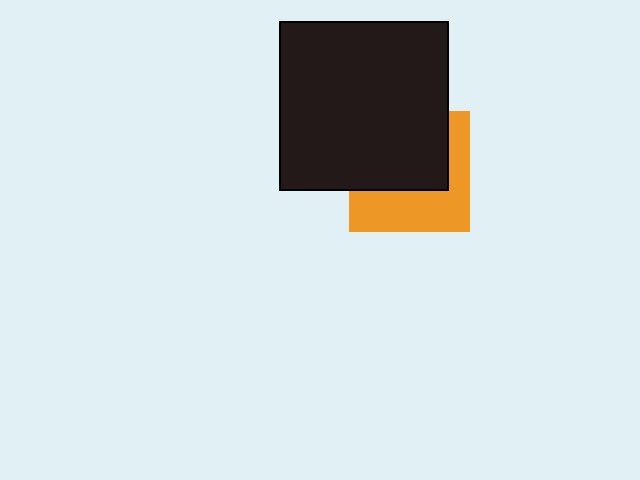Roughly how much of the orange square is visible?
A small part of it is visible (roughly 44%).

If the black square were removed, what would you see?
You would see the complete orange square.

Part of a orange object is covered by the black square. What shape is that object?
It is a square.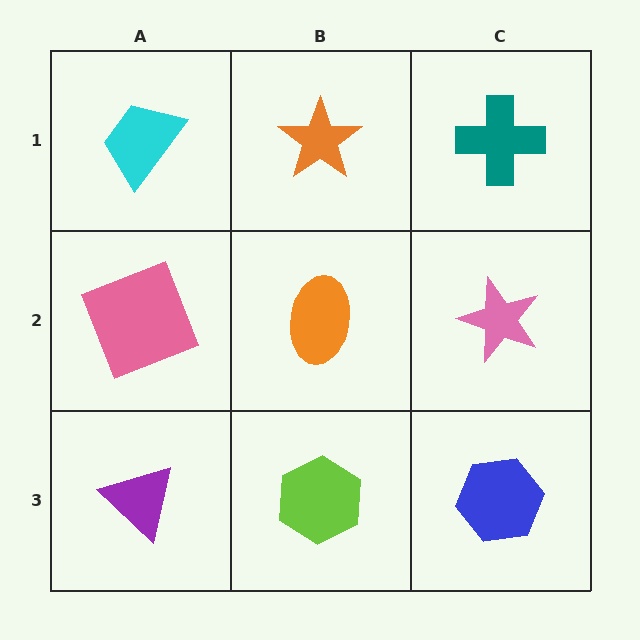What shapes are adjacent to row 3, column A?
A pink square (row 2, column A), a lime hexagon (row 3, column B).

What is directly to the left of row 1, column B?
A cyan trapezoid.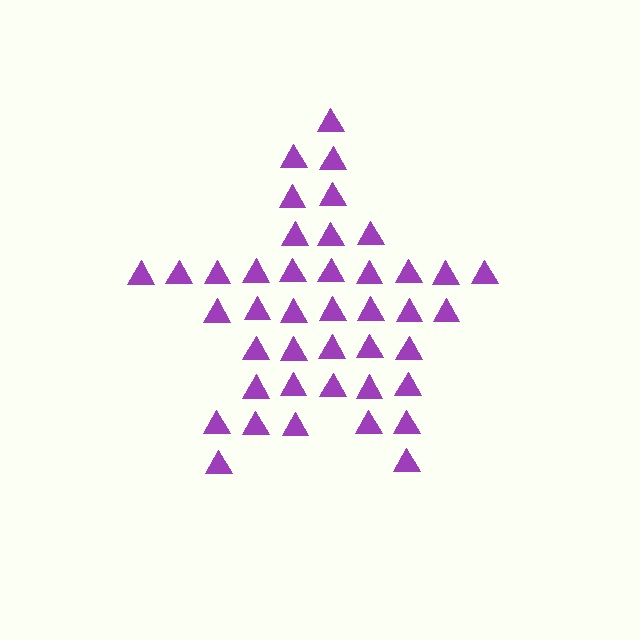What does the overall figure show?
The overall figure shows a star.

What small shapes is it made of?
It is made of small triangles.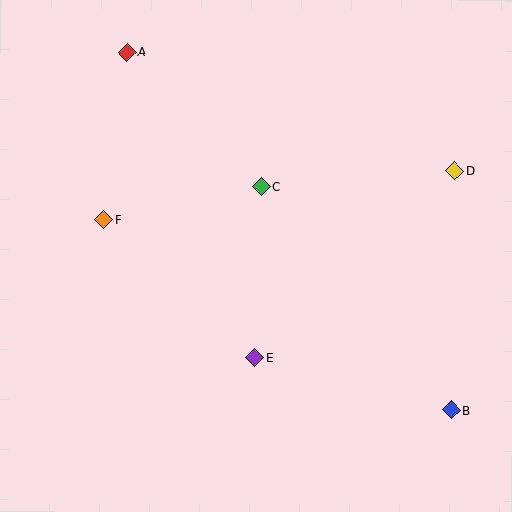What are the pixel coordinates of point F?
Point F is at (104, 219).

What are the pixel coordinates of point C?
Point C is at (261, 187).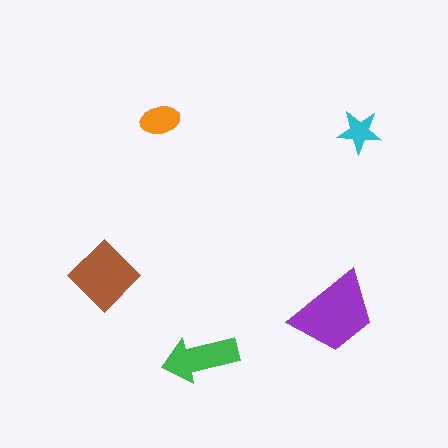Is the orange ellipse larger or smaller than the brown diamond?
Smaller.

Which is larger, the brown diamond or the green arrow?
The brown diamond.